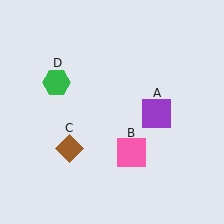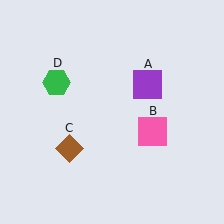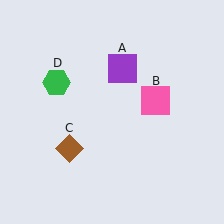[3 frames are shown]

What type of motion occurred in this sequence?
The purple square (object A), pink square (object B) rotated counterclockwise around the center of the scene.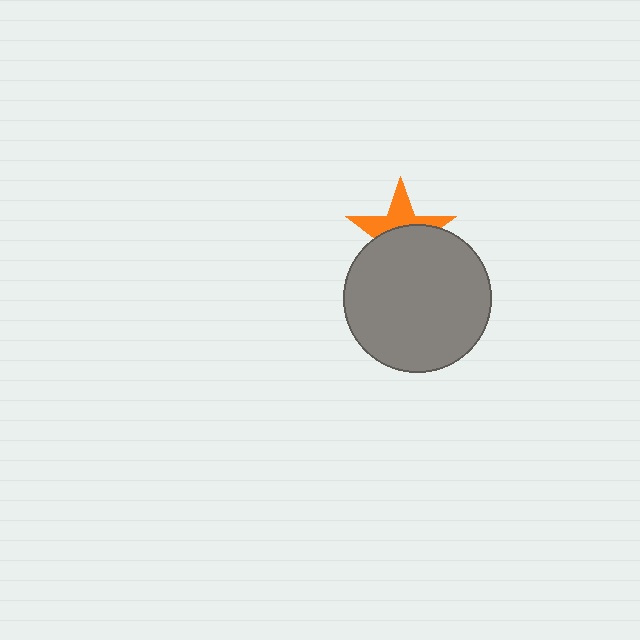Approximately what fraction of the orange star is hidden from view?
Roughly 56% of the orange star is hidden behind the gray circle.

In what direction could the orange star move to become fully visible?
The orange star could move up. That would shift it out from behind the gray circle entirely.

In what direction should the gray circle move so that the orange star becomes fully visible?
The gray circle should move down. That is the shortest direction to clear the overlap and leave the orange star fully visible.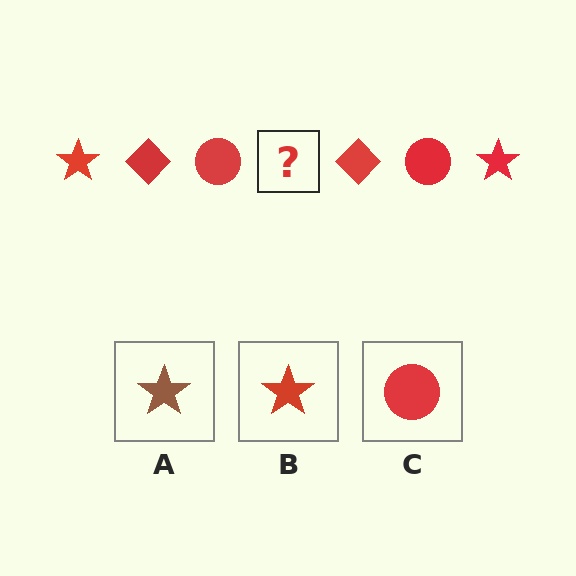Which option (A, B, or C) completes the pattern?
B.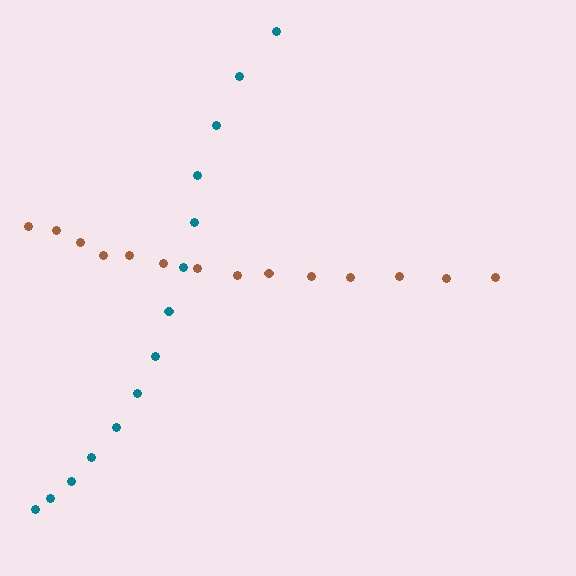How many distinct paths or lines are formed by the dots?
There are 2 distinct paths.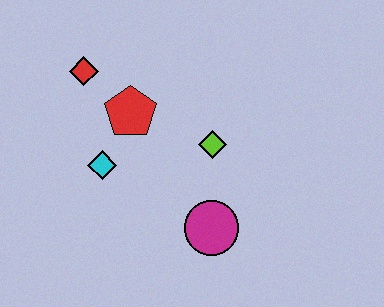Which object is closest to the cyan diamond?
The red pentagon is closest to the cyan diamond.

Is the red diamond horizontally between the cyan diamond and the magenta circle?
No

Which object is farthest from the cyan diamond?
The magenta circle is farthest from the cyan diamond.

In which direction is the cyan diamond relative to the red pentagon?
The cyan diamond is below the red pentagon.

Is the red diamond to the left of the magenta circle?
Yes